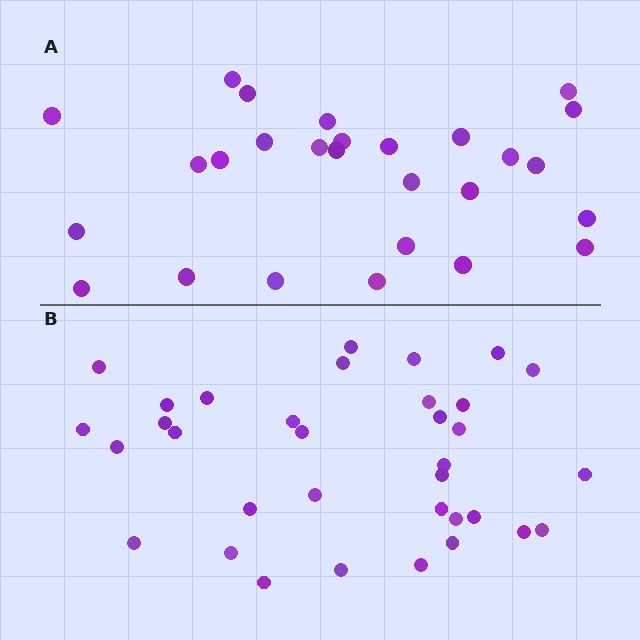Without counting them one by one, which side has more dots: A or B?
Region B (the bottom region) has more dots.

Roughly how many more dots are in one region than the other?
Region B has roughly 8 or so more dots than region A.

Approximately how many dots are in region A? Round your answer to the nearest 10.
About 30 dots. (The exact count is 27, which rounds to 30.)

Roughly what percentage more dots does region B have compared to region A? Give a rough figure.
About 25% more.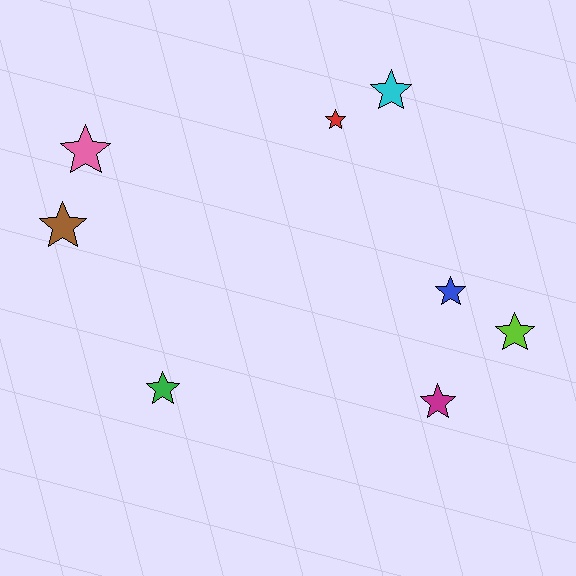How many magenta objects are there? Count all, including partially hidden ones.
There is 1 magenta object.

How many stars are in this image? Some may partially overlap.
There are 8 stars.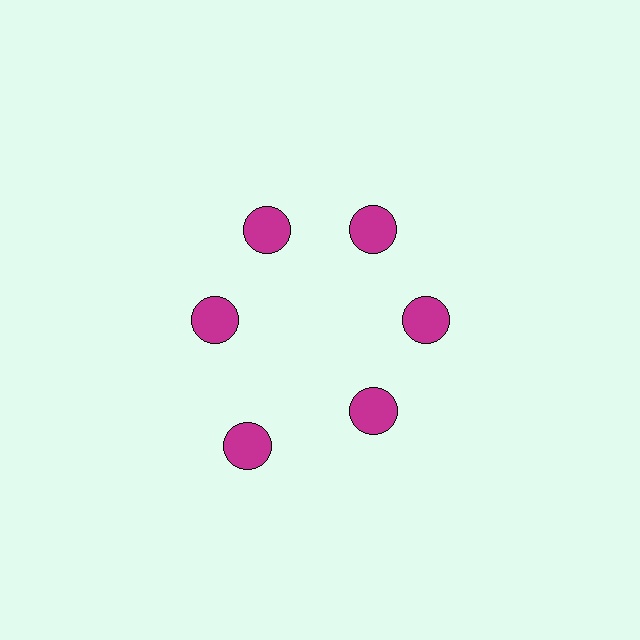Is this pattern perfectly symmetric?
No. The 6 magenta circles are arranged in a ring, but one element near the 7 o'clock position is pushed outward from the center, breaking the 6-fold rotational symmetry.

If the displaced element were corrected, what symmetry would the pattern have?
It would have 6-fold rotational symmetry — the pattern would map onto itself every 60 degrees.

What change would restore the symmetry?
The symmetry would be restored by moving it inward, back onto the ring so that all 6 circles sit at equal angles and equal distance from the center.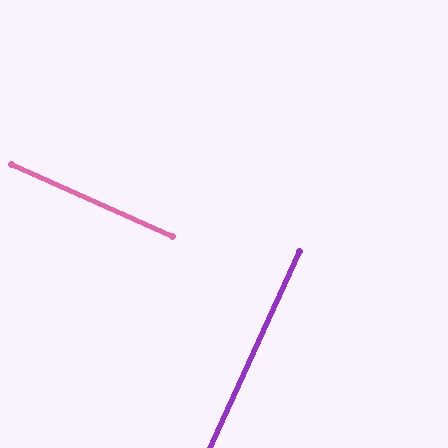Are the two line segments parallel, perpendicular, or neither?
Perpendicular — they meet at approximately 90°.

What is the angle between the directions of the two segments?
Approximately 90 degrees.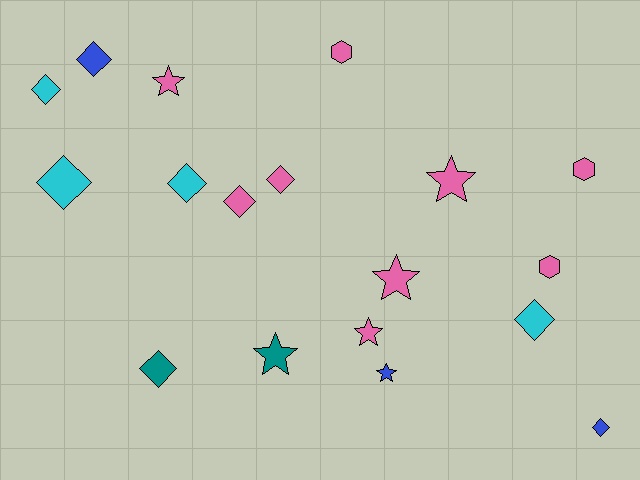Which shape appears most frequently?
Diamond, with 9 objects.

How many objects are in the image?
There are 18 objects.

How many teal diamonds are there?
There is 1 teal diamond.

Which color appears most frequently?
Pink, with 9 objects.